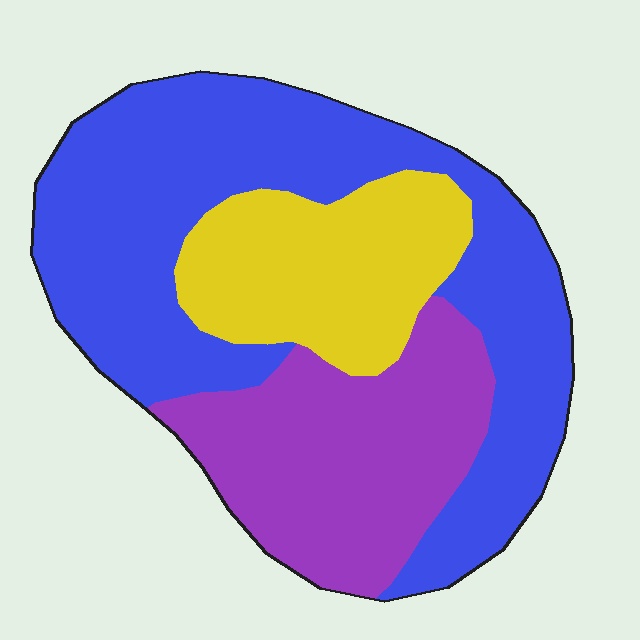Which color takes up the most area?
Blue, at roughly 50%.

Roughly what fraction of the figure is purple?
Purple covers 28% of the figure.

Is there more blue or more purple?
Blue.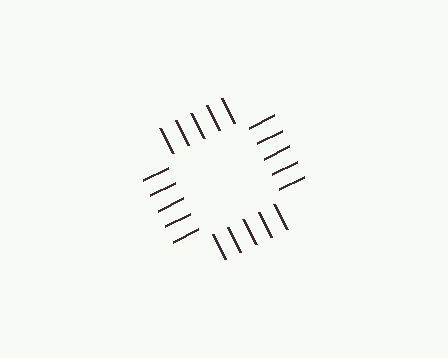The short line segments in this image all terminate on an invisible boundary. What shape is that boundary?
An illusory square — the line segments terminate on its edges but no continuous stroke is drawn.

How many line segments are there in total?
20 — 5 along each of the 4 edges.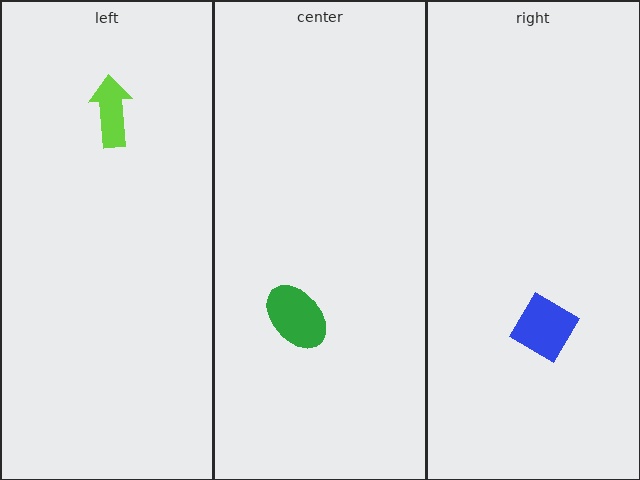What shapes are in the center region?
The green ellipse.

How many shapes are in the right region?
1.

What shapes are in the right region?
The blue diamond.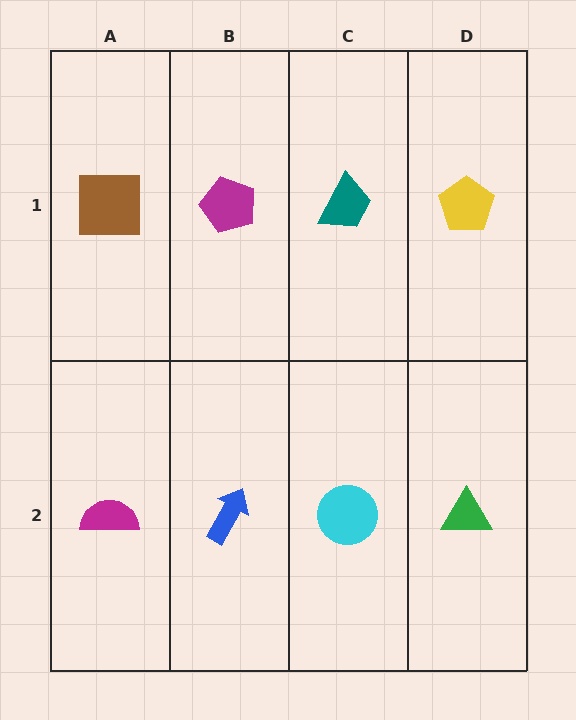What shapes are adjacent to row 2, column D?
A yellow pentagon (row 1, column D), a cyan circle (row 2, column C).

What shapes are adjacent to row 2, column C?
A teal trapezoid (row 1, column C), a blue arrow (row 2, column B), a green triangle (row 2, column D).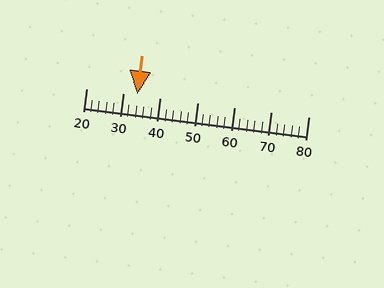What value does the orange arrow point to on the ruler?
The orange arrow points to approximately 34.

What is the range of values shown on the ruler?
The ruler shows values from 20 to 80.